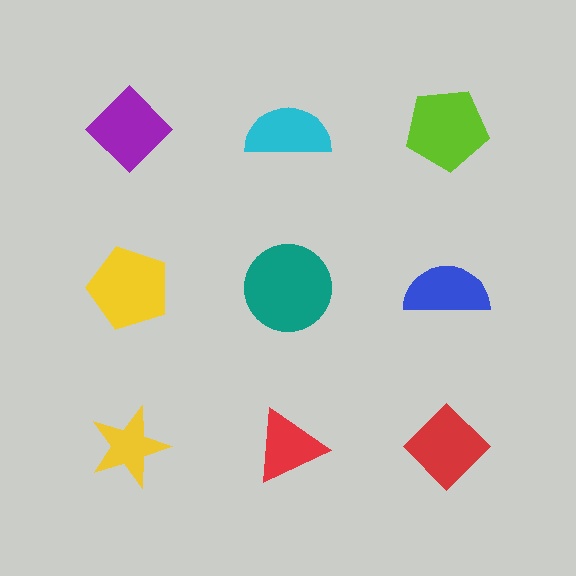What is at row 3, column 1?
A yellow star.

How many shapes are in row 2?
3 shapes.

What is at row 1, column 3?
A lime pentagon.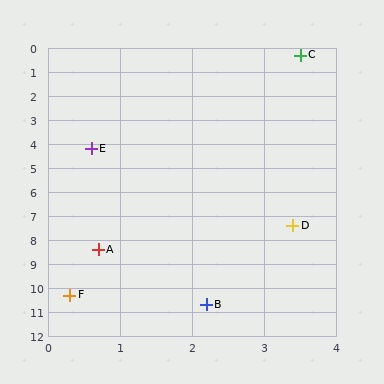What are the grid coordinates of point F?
Point F is at approximately (0.3, 10.3).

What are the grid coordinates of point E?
Point E is at approximately (0.6, 4.2).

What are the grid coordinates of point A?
Point A is at approximately (0.7, 8.4).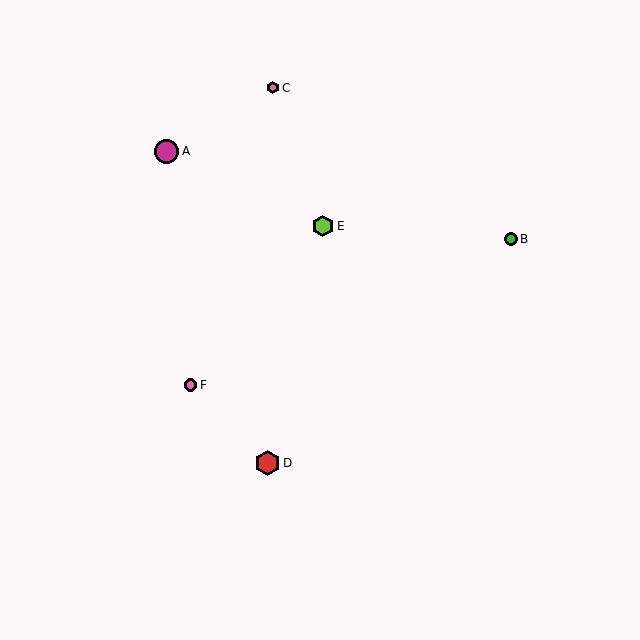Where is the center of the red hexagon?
The center of the red hexagon is at (267, 463).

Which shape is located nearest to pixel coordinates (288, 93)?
The pink hexagon (labeled C) at (273, 88) is nearest to that location.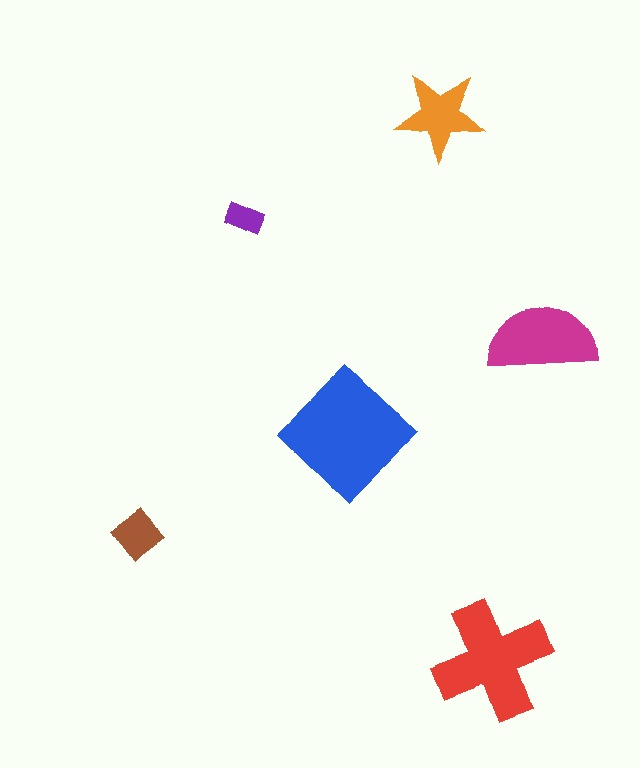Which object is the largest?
The blue diamond.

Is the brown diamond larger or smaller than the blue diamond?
Smaller.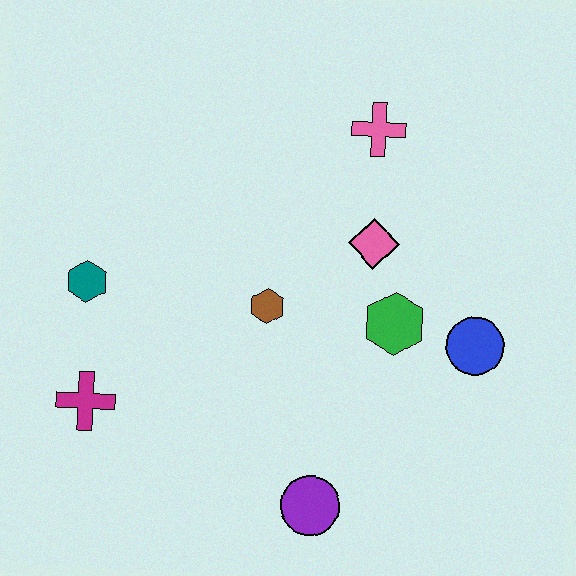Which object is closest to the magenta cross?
The teal hexagon is closest to the magenta cross.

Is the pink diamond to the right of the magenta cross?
Yes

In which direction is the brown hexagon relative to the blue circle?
The brown hexagon is to the left of the blue circle.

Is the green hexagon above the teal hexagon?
No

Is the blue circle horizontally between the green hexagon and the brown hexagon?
No